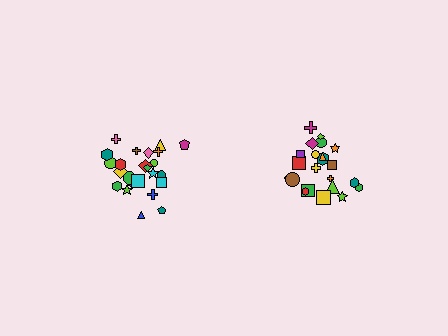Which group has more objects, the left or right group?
The left group.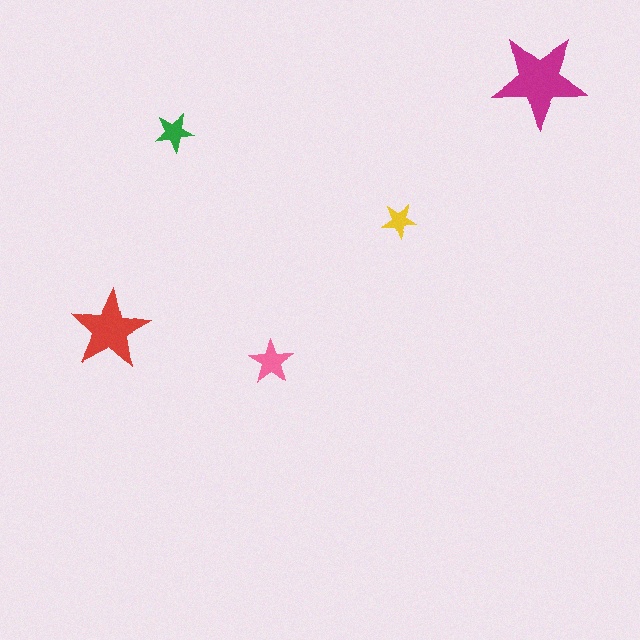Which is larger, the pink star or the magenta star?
The magenta one.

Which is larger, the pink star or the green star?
The pink one.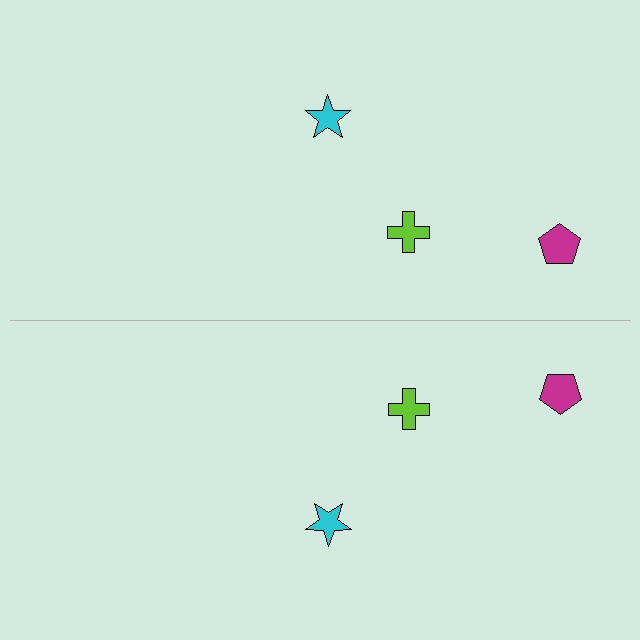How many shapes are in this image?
There are 6 shapes in this image.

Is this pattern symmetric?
Yes, this pattern has bilateral (reflection) symmetry.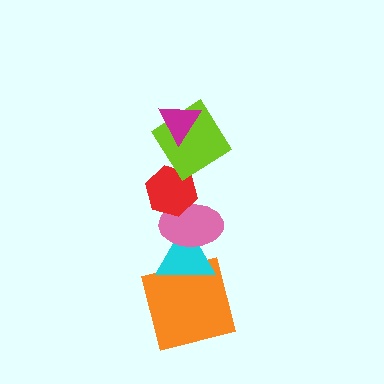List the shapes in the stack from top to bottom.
From top to bottom: the magenta triangle, the lime diamond, the red hexagon, the pink ellipse, the cyan triangle, the orange square.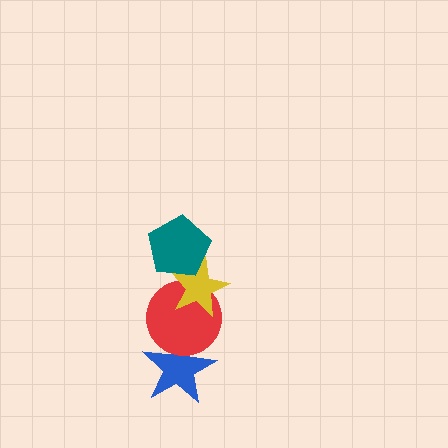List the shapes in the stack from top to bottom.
From top to bottom: the teal pentagon, the yellow star, the red circle, the blue star.